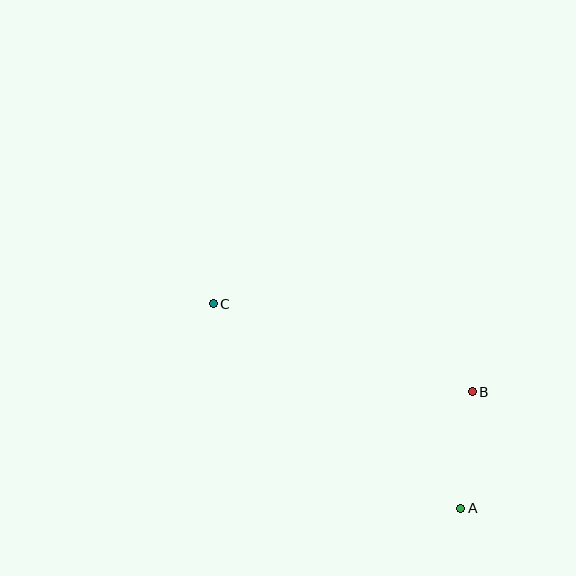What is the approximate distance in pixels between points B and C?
The distance between B and C is approximately 273 pixels.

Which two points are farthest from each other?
Points A and C are farthest from each other.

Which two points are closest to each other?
Points A and B are closest to each other.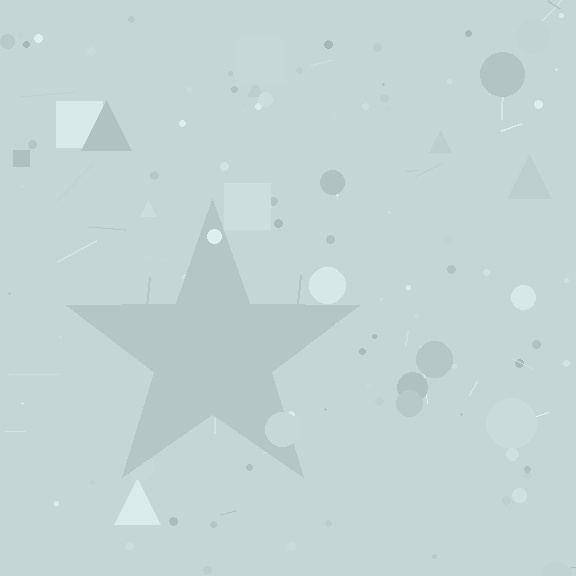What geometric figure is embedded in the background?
A star is embedded in the background.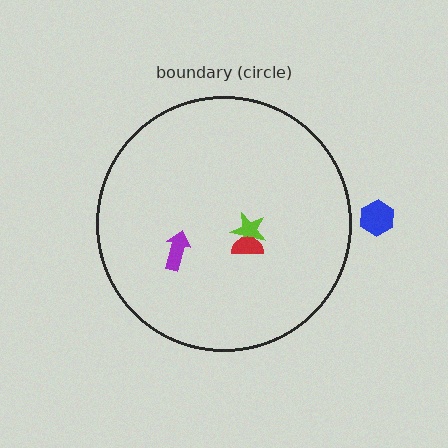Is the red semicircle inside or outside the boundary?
Inside.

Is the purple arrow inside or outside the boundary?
Inside.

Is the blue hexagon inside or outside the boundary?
Outside.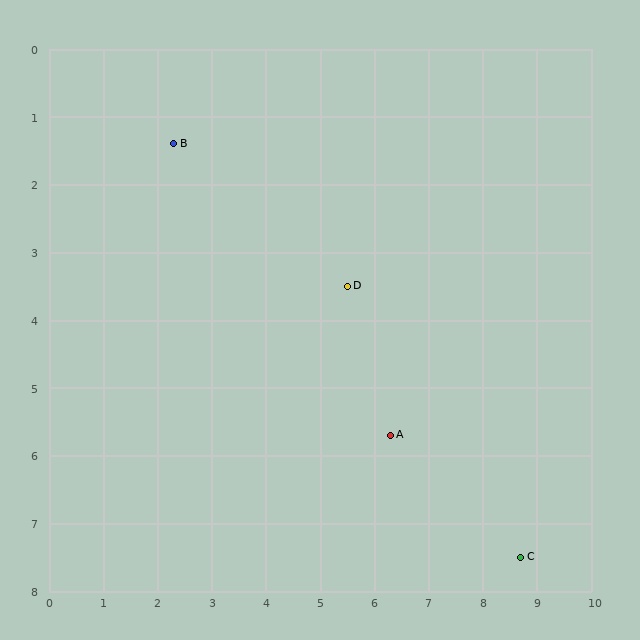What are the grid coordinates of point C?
Point C is at approximately (8.7, 7.5).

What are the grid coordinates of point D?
Point D is at approximately (5.5, 3.5).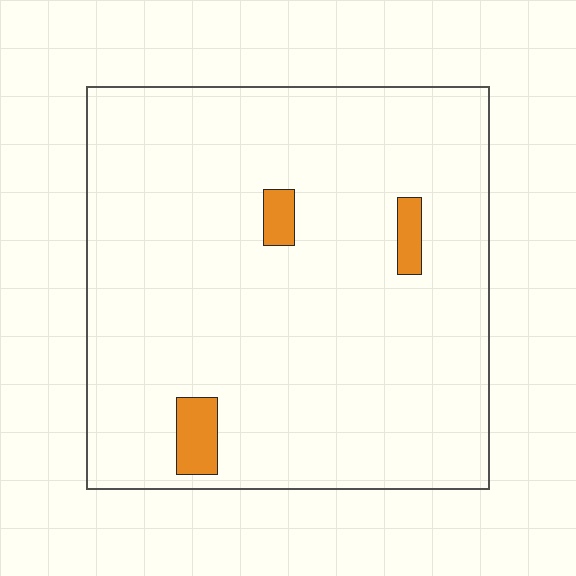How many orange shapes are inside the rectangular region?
3.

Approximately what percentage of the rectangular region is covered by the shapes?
Approximately 5%.